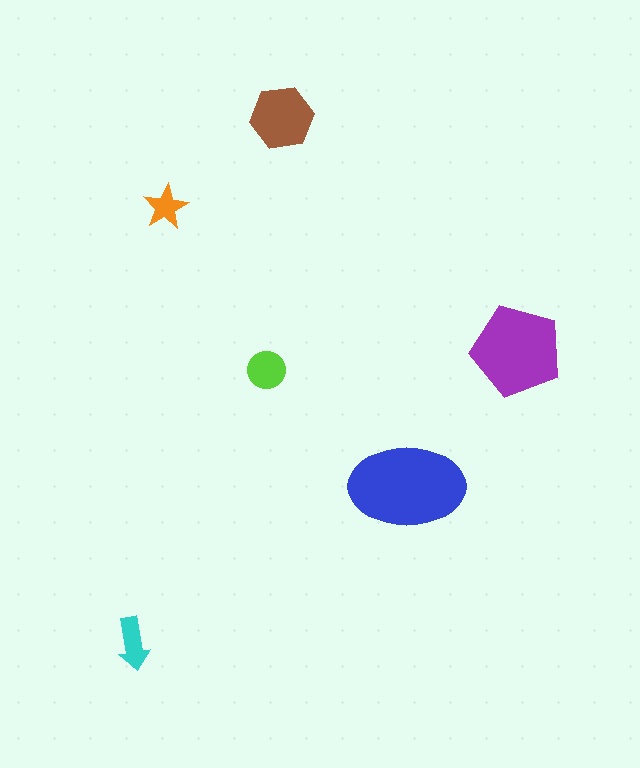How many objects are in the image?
There are 6 objects in the image.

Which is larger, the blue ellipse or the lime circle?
The blue ellipse.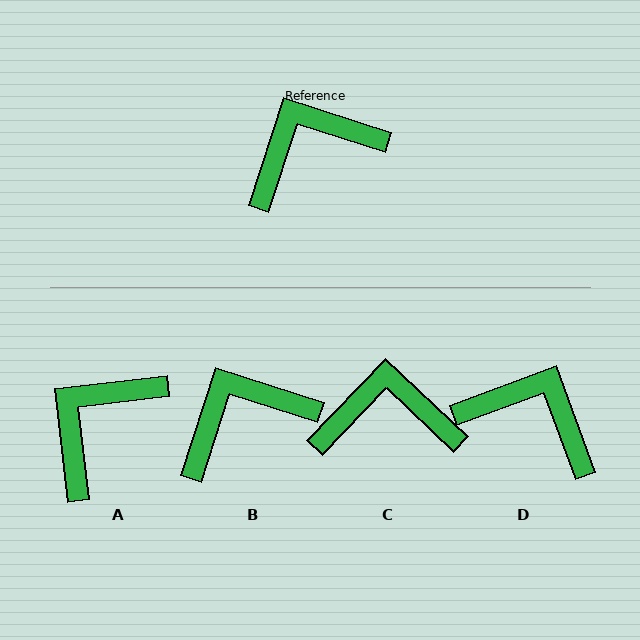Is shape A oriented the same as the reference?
No, it is off by about 25 degrees.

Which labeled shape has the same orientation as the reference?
B.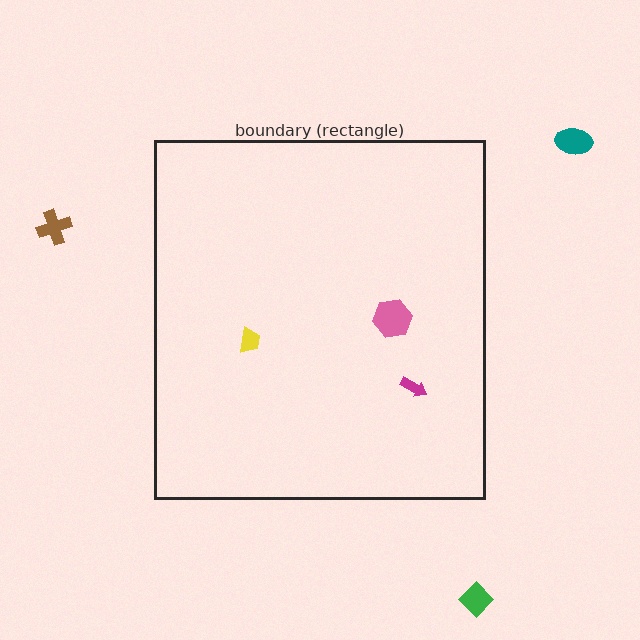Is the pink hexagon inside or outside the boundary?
Inside.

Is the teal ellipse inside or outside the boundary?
Outside.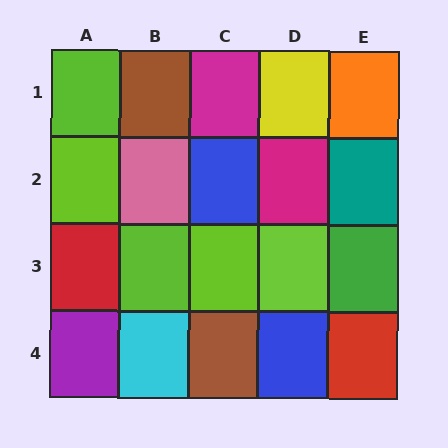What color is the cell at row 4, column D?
Blue.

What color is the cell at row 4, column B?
Cyan.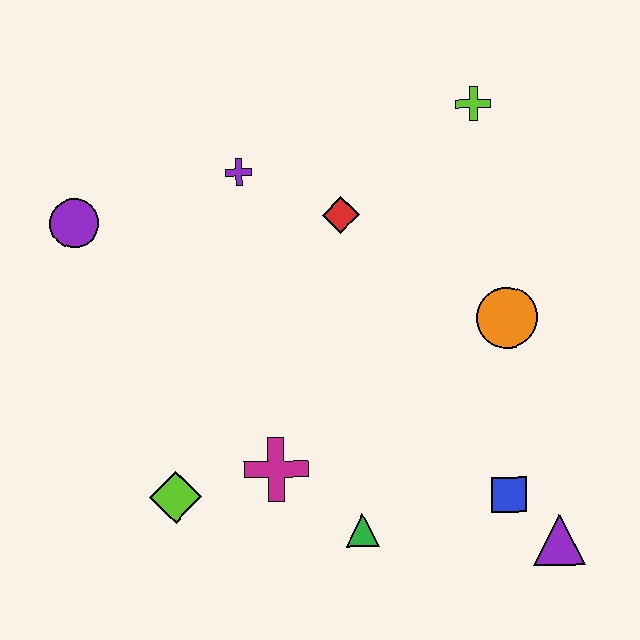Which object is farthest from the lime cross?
The lime diamond is farthest from the lime cross.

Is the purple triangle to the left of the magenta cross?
No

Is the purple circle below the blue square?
No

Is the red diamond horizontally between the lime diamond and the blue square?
Yes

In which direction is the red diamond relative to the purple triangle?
The red diamond is above the purple triangle.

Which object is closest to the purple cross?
The red diamond is closest to the purple cross.